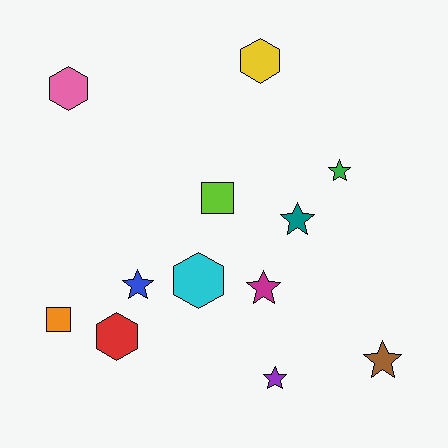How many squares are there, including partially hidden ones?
There are 2 squares.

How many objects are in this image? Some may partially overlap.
There are 12 objects.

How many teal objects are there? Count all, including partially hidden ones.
There is 1 teal object.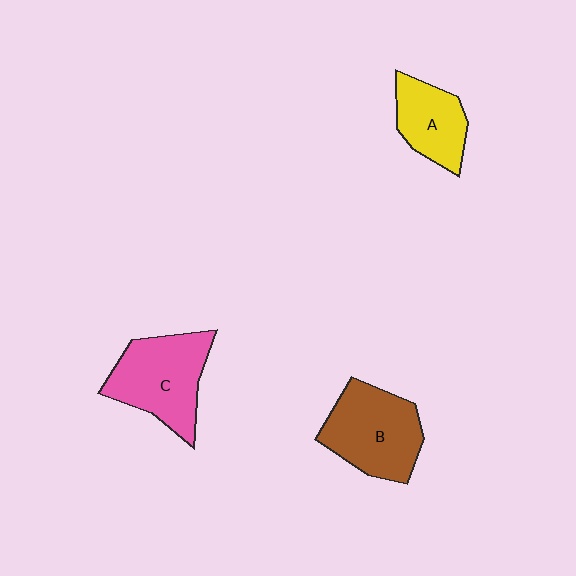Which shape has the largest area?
Shape C (pink).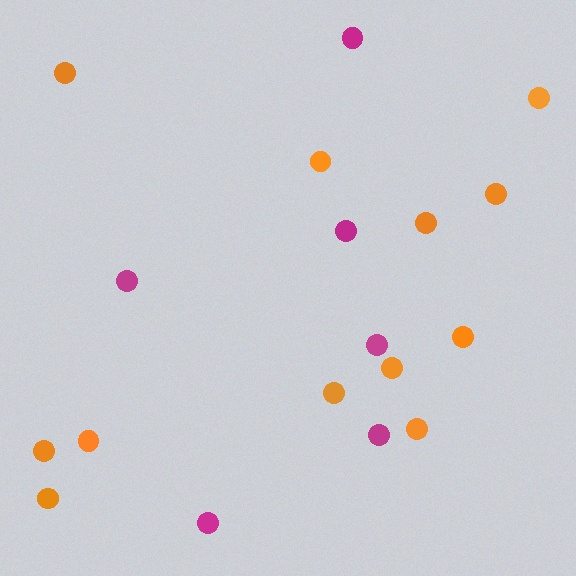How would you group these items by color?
There are 2 groups: one group of magenta circles (6) and one group of orange circles (12).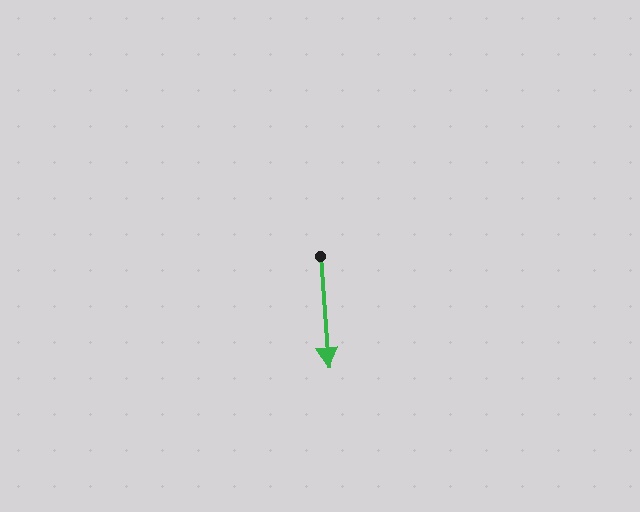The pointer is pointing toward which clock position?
Roughly 6 o'clock.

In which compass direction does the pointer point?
South.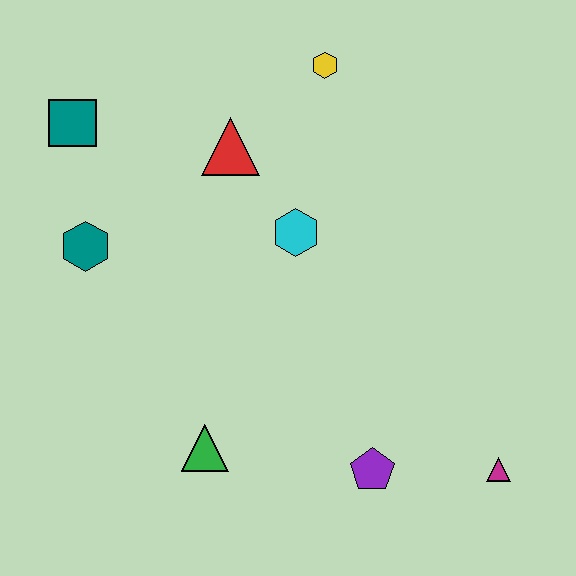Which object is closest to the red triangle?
The cyan hexagon is closest to the red triangle.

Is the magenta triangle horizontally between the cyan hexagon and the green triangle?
No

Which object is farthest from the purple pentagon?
The teal square is farthest from the purple pentagon.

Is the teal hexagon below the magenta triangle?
No